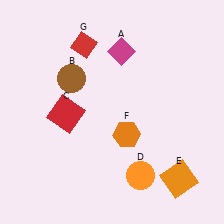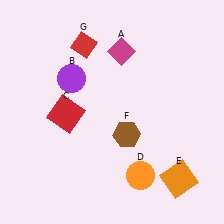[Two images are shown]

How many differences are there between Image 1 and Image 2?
There are 2 differences between the two images.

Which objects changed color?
B changed from brown to purple. F changed from orange to brown.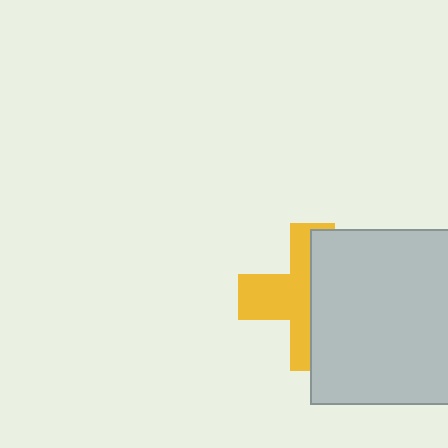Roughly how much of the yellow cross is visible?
About half of it is visible (roughly 48%).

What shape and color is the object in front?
The object in front is a light gray square.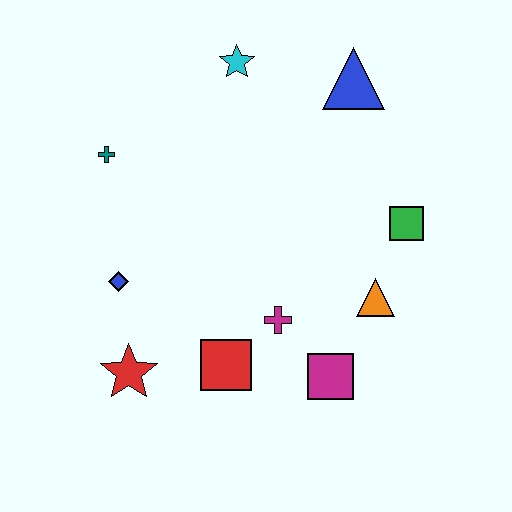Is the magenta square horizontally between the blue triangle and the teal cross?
Yes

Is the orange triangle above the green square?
No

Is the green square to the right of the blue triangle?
Yes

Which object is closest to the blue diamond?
The red star is closest to the blue diamond.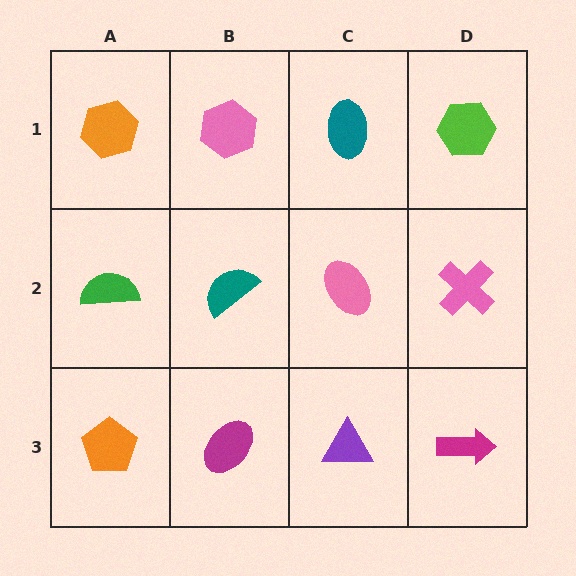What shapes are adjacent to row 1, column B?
A teal semicircle (row 2, column B), an orange hexagon (row 1, column A), a teal ellipse (row 1, column C).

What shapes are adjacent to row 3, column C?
A pink ellipse (row 2, column C), a magenta ellipse (row 3, column B), a magenta arrow (row 3, column D).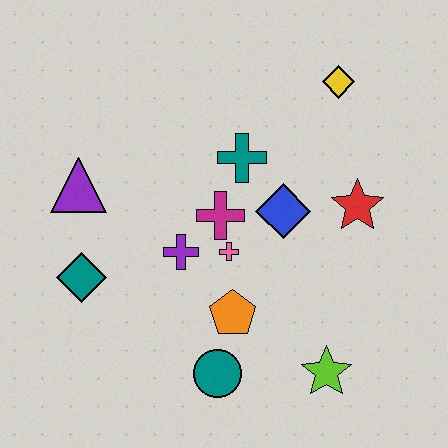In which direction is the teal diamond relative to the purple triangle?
The teal diamond is below the purple triangle.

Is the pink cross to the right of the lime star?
No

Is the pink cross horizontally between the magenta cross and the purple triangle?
No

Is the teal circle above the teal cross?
No